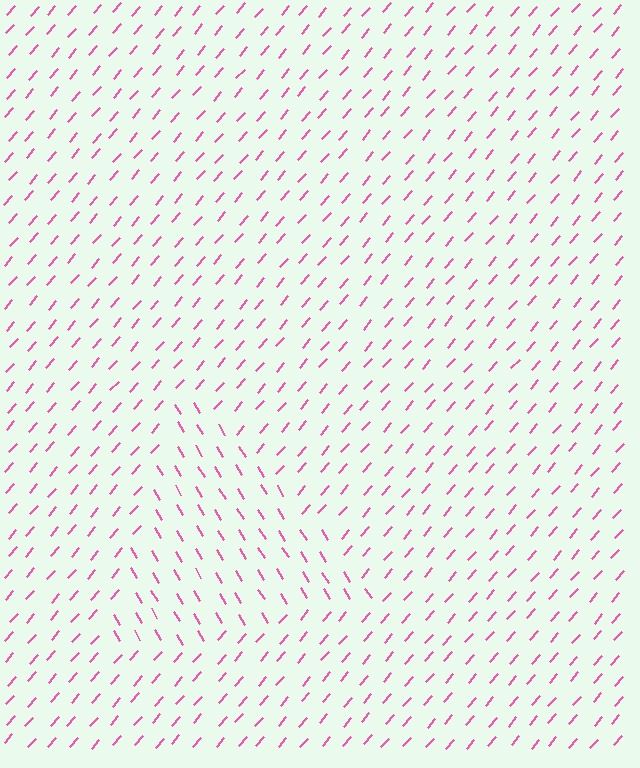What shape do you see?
I see a triangle.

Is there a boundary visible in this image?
Yes, there is a texture boundary formed by a change in line orientation.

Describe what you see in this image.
The image is filled with small pink line segments. A triangle region in the image has lines oriented differently from the surrounding lines, creating a visible texture boundary.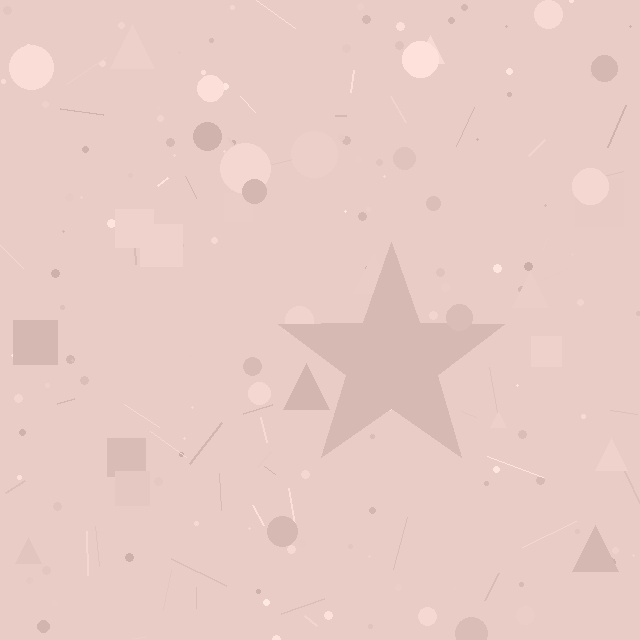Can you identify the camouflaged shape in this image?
The camouflaged shape is a star.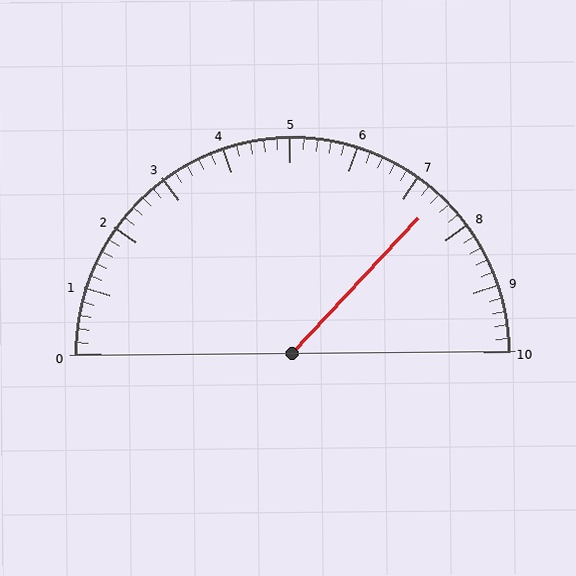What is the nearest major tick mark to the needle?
The nearest major tick mark is 7.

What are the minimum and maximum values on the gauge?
The gauge ranges from 0 to 10.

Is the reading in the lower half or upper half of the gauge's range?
The reading is in the upper half of the range (0 to 10).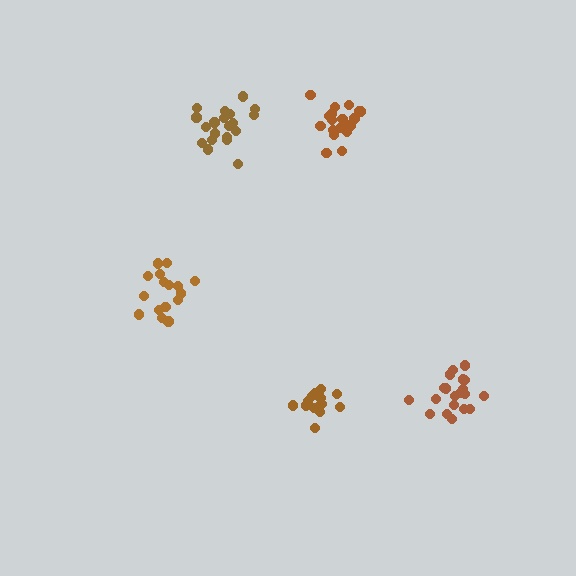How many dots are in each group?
Group 1: 16 dots, Group 2: 15 dots, Group 3: 20 dots, Group 4: 21 dots, Group 5: 21 dots (93 total).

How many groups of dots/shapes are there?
There are 5 groups.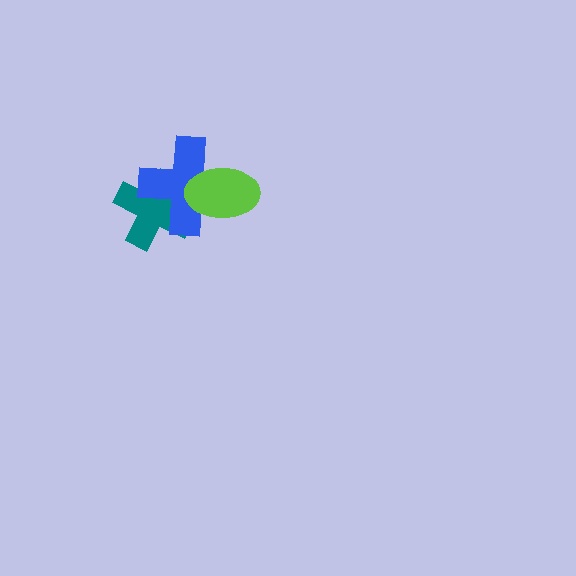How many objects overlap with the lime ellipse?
1 object overlaps with the lime ellipse.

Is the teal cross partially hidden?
Yes, it is partially covered by another shape.